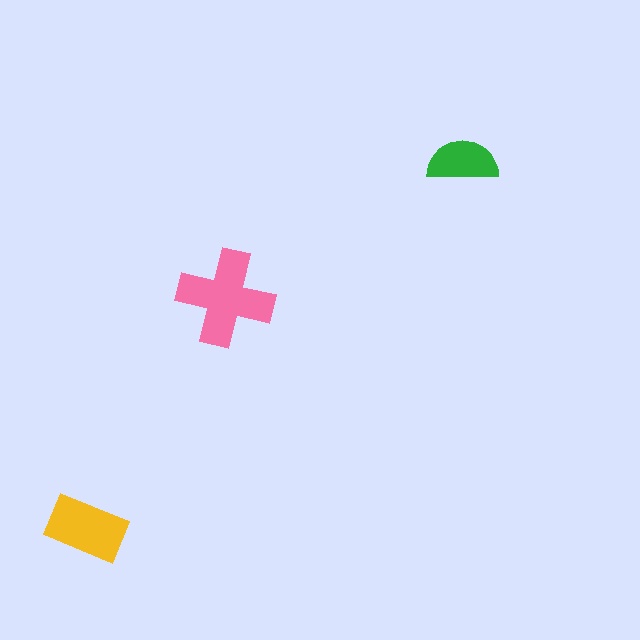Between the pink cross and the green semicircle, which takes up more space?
The pink cross.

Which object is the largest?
The pink cross.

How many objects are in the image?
There are 3 objects in the image.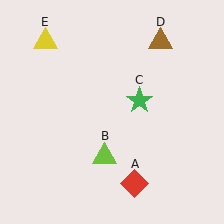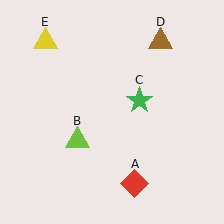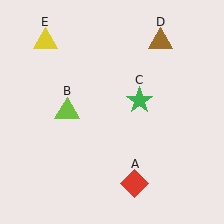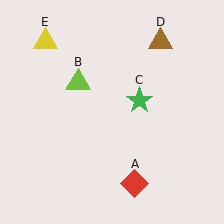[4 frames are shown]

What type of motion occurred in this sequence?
The lime triangle (object B) rotated clockwise around the center of the scene.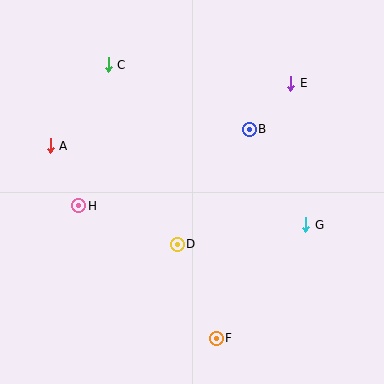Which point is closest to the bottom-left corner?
Point H is closest to the bottom-left corner.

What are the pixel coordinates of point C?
Point C is at (108, 65).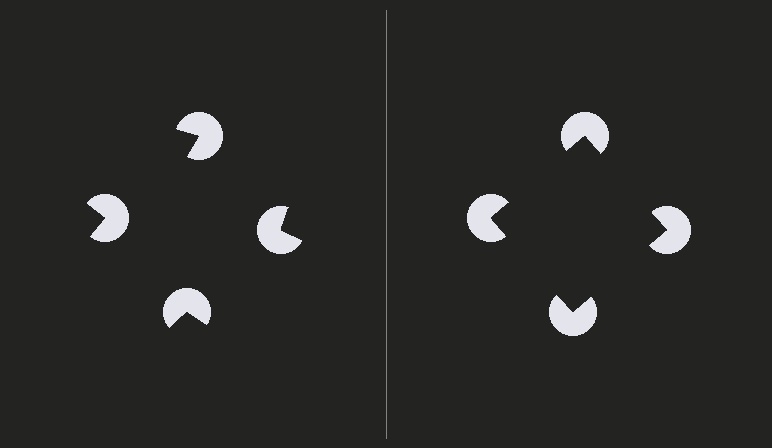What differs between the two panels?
The pac-man discs are positioned identically on both sides; only the wedge orientations differ. On the right they align to a square; on the left they are misaligned.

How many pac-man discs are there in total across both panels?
8 — 4 on each side.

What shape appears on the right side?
An illusory square.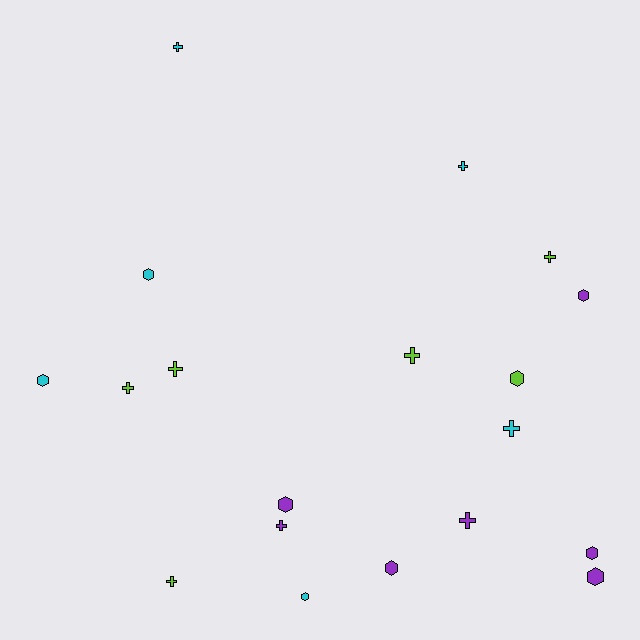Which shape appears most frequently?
Cross, with 10 objects.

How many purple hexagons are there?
There are 5 purple hexagons.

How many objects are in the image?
There are 19 objects.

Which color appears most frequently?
Purple, with 7 objects.